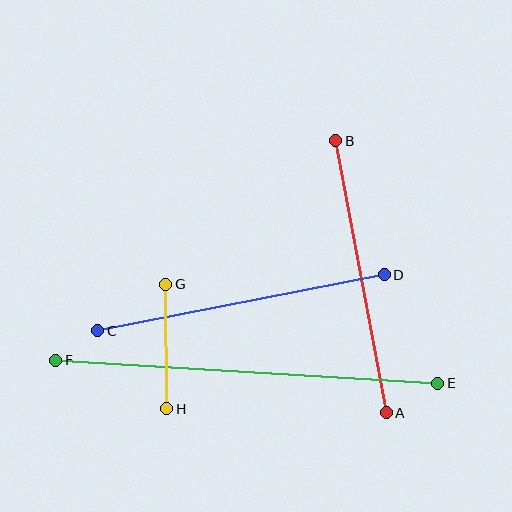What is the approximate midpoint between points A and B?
The midpoint is at approximately (361, 277) pixels.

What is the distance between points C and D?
The distance is approximately 292 pixels.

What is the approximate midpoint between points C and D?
The midpoint is at approximately (241, 303) pixels.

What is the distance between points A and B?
The distance is approximately 277 pixels.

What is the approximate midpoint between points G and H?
The midpoint is at approximately (166, 347) pixels.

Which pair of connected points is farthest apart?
Points E and F are farthest apart.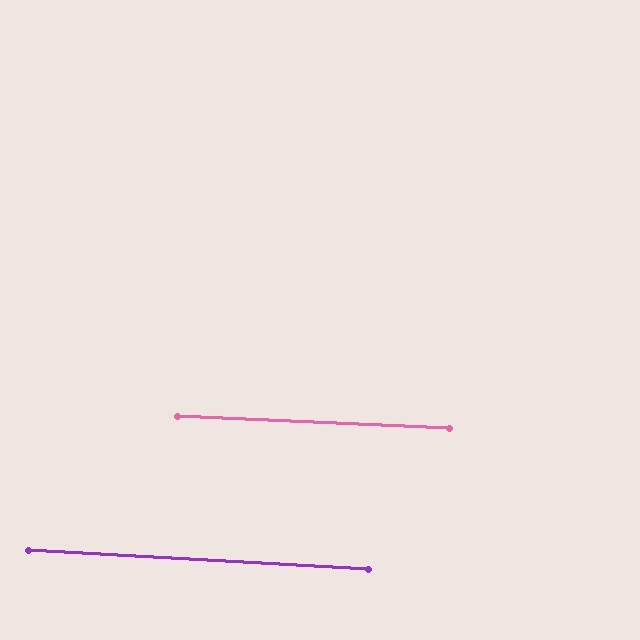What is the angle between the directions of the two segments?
Approximately 1 degree.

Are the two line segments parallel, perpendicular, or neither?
Parallel — their directions differ by only 0.7°.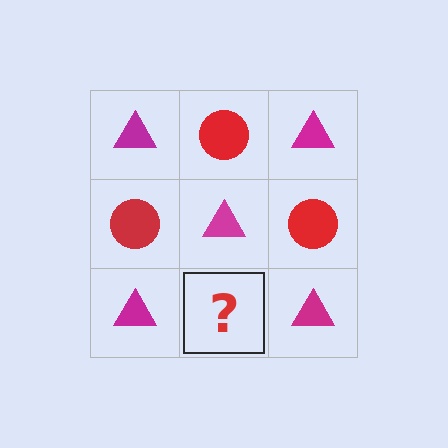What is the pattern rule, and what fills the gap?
The rule is that it alternates magenta triangle and red circle in a checkerboard pattern. The gap should be filled with a red circle.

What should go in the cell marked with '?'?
The missing cell should contain a red circle.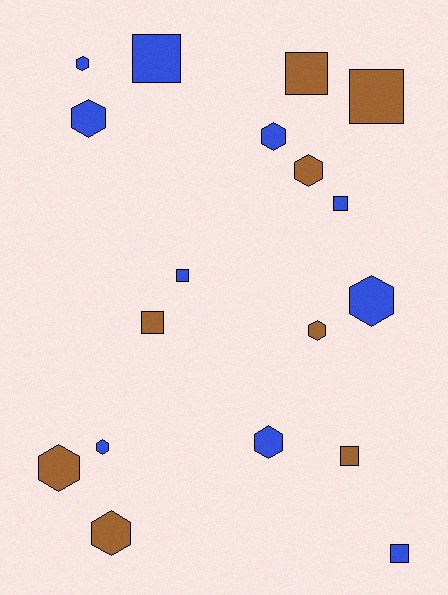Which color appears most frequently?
Blue, with 10 objects.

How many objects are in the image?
There are 18 objects.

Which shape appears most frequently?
Hexagon, with 10 objects.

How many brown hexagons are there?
There are 4 brown hexagons.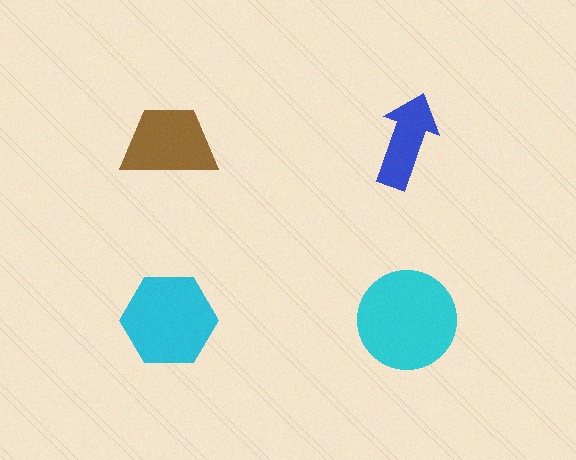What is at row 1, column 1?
A brown trapezoid.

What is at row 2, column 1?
A cyan hexagon.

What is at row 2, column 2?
A cyan circle.